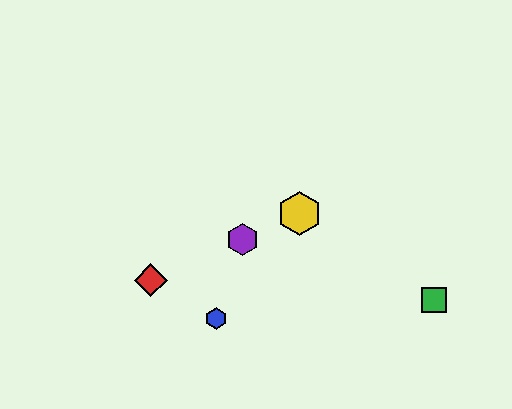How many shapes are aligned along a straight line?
3 shapes (the red diamond, the yellow hexagon, the purple hexagon) are aligned along a straight line.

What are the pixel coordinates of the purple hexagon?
The purple hexagon is at (242, 239).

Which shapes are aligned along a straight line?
The red diamond, the yellow hexagon, the purple hexagon are aligned along a straight line.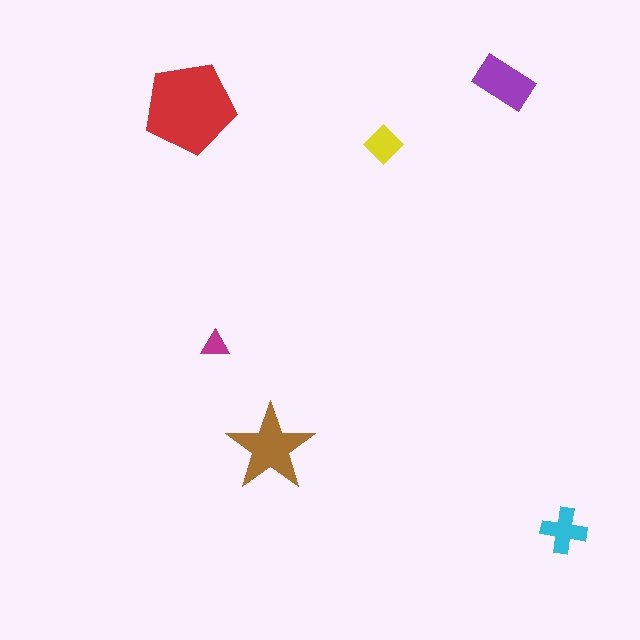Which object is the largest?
The red pentagon.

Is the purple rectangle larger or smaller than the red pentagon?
Smaller.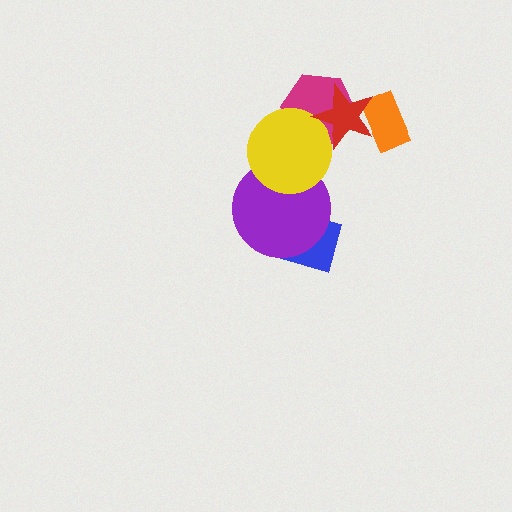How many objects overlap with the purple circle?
2 objects overlap with the purple circle.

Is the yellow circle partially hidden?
Yes, it is partially covered by another shape.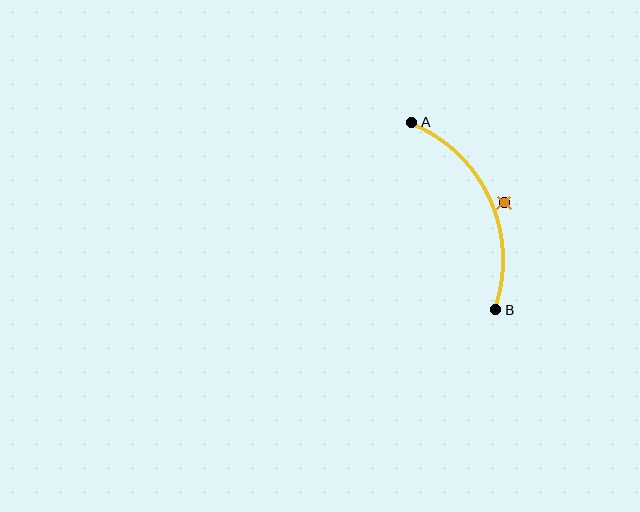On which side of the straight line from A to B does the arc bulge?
The arc bulges to the right of the straight line connecting A and B.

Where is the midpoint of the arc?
The arc midpoint is the point on the curve farthest from the straight line joining A and B. It sits to the right of that line.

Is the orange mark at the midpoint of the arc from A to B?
No — the orange mark does not lie on the arc at all. It sits slightly outside the curve.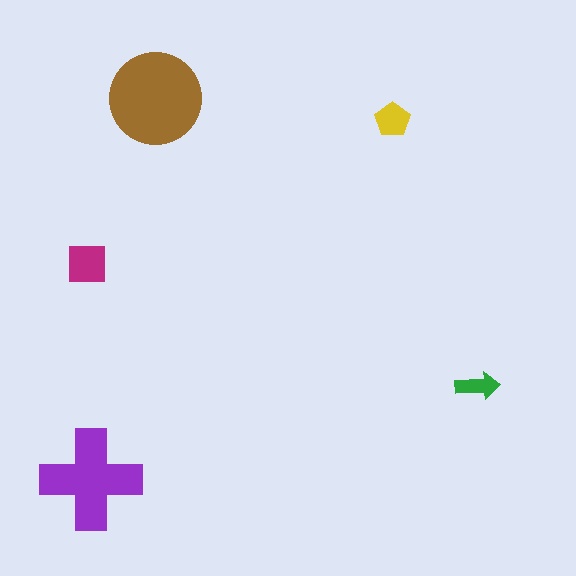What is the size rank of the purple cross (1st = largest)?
2nd.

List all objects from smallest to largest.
The green arrow, the yellow pentagon, the magenta square, the purple cross, the brown circle.